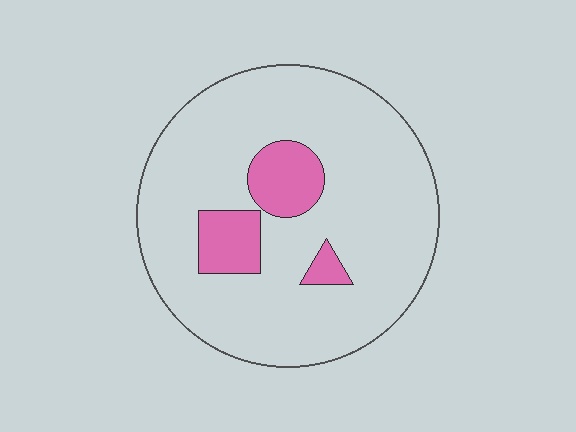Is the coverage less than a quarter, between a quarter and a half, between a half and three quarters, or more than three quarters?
Less than a quarter.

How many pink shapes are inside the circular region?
3.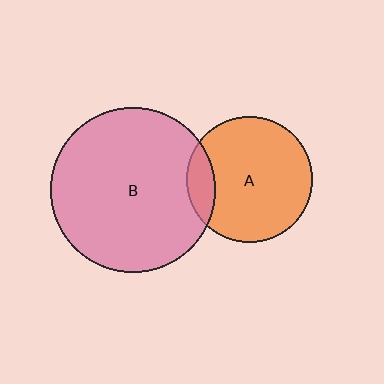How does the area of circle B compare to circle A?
Approximately 1.7 times.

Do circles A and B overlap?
Yes.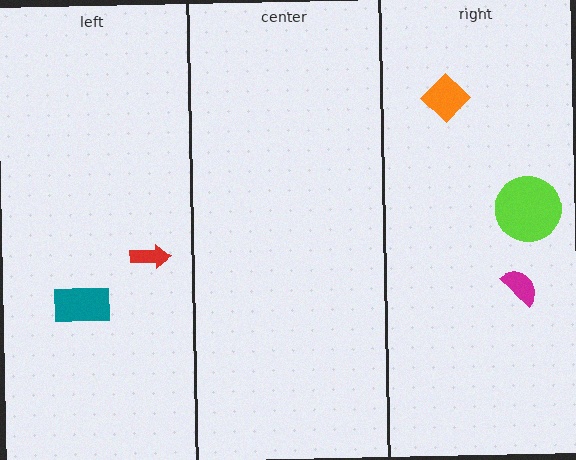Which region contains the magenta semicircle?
The right region.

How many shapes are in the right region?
3.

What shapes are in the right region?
The magenta semicircle, the orange diamond, the lime circle.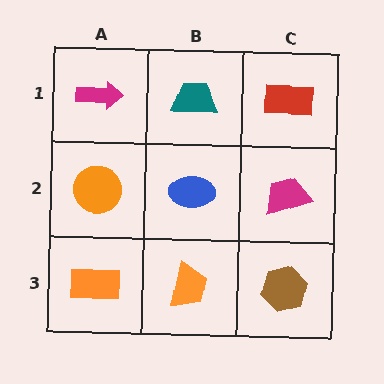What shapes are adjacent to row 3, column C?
A magenta trapezoid (row 2, column C), an orange trapezoid (row 3, column B).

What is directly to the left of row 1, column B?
A magenta arrow.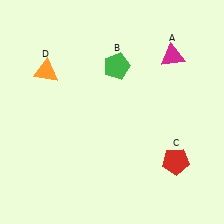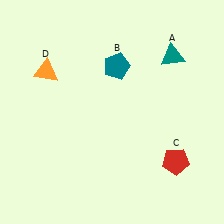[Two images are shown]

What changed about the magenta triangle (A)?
In Image 1, A is magenta. In Image 2, it changed to teal.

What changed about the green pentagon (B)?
In Image 1, B is green. In Image 2, it changed to teal.